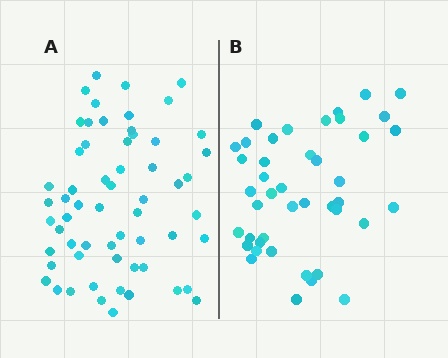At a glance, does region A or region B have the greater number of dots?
Region A (the left region) has more dots.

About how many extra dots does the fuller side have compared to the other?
Region A has approximately 15 more dots than region B.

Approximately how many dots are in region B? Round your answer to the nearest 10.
About 40 dots. (The exact count is 43, which rounds to 40.)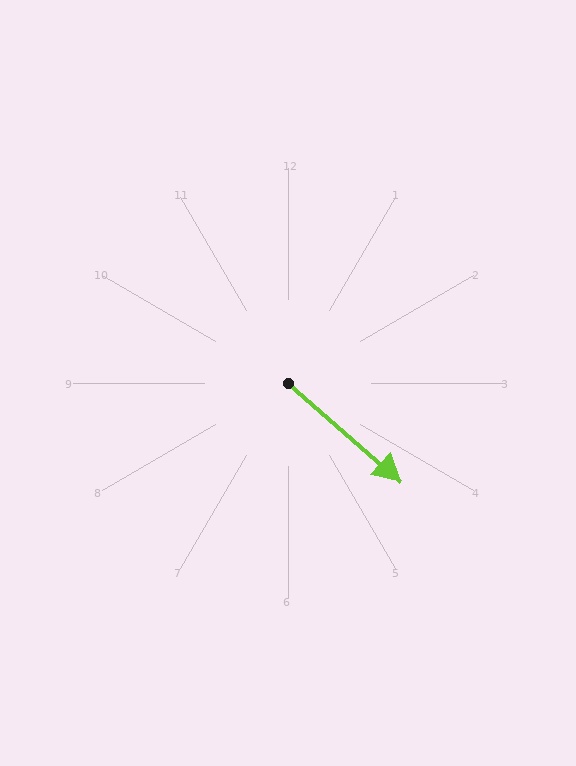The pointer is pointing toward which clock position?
Roughly 4 o'clock.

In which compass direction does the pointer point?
Southeast.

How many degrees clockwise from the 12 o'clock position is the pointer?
Approximately 131 degrees.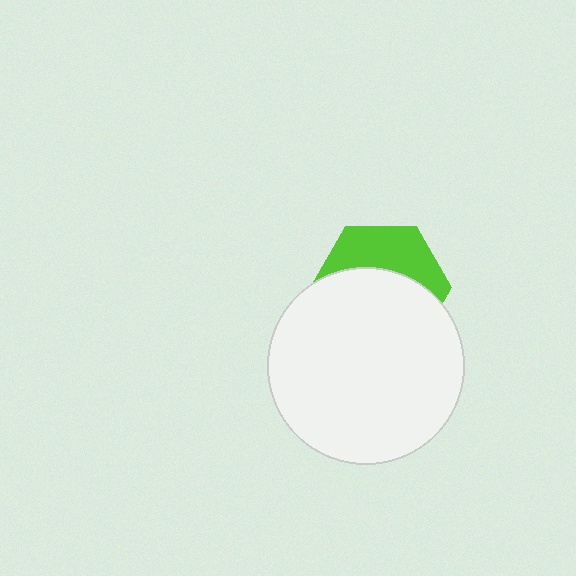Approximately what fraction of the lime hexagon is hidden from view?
Roughly 61% of the lime hexagon is hidden behind the white circle.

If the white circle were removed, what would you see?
You would see the complete lime hexagon.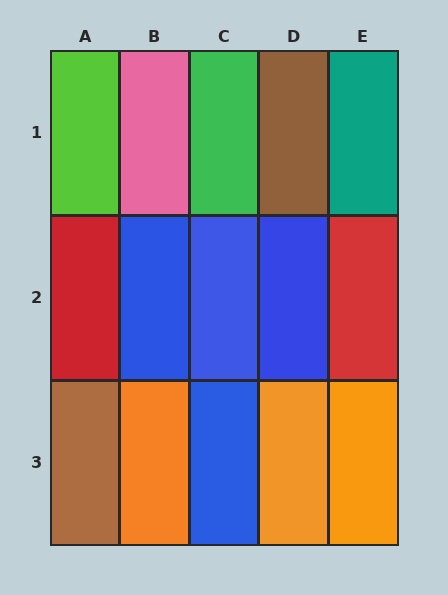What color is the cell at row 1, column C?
Green.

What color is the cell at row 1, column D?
Brown.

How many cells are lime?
1 cell is lime.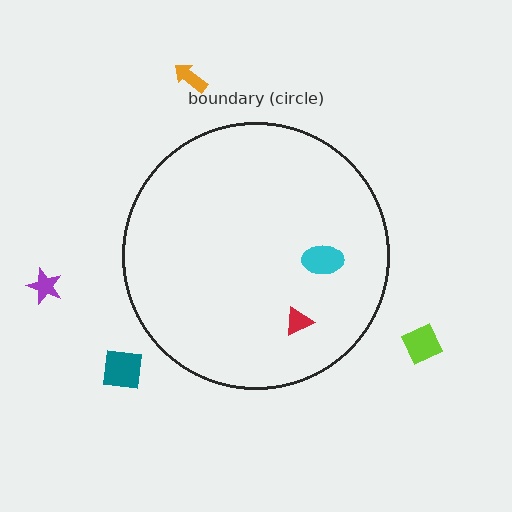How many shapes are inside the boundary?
2 inside, 4 outside.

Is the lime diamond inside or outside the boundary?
Outside.